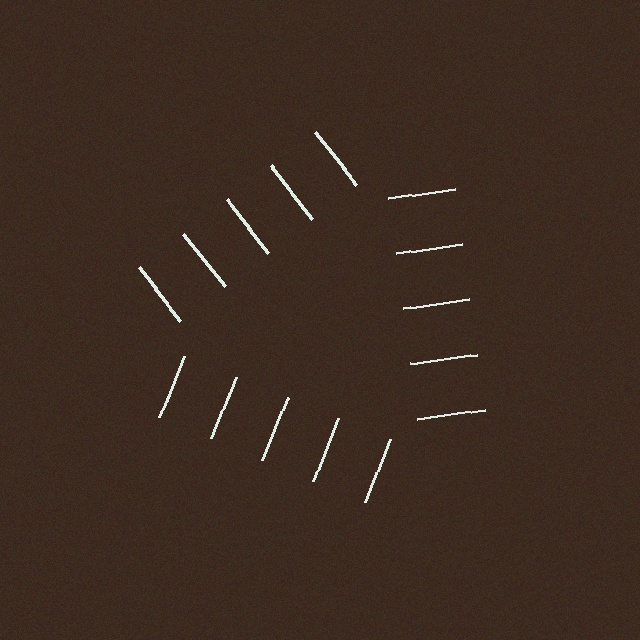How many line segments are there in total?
15 — 5 along each of the 3 edges.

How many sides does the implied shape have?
3 sides — the line-ends trace a triangle.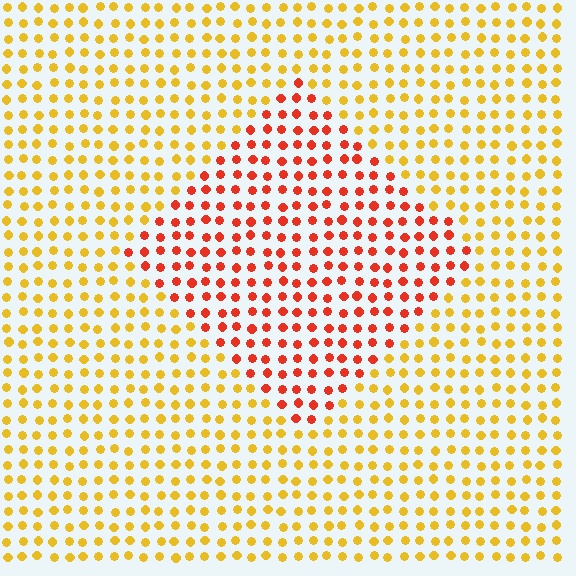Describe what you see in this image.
The image is filled with small yellow elements in a uniform arrangement. A diamond-shaped region is visible where the elements are tinted to a slightly different hue, forming a subtle color boundary.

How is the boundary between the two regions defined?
The boundary is defined purely by a slight shift in hue (about 43 degrees). Spacing, size, and orientation are identical on both sides.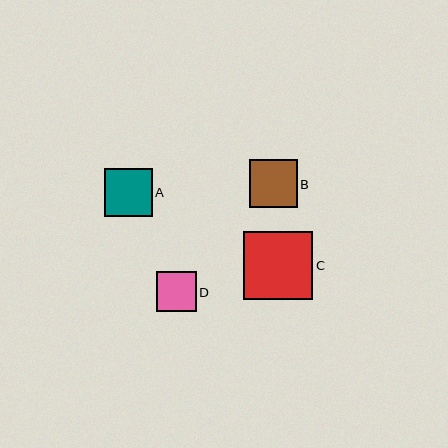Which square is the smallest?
Square D is the smallest with a size of approximately 40 pixels.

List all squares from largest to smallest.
From largest to smallest: C, A, B, D.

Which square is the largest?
Square C is the largest with a size of approximately 69 pixels.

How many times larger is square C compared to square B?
Square C is approximately 1.5 times the size of square B.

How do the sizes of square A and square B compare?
Square A and square B are approximately the same size.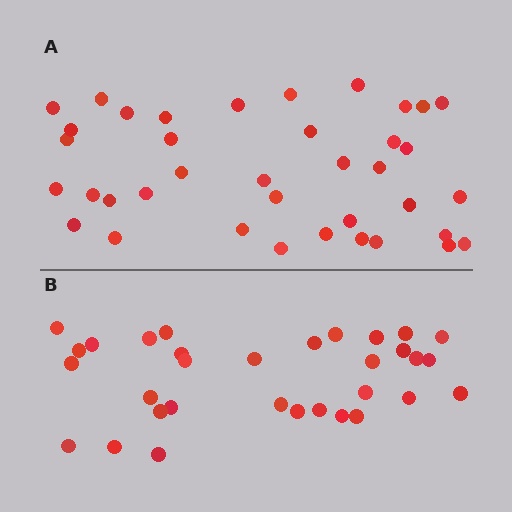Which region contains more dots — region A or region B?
Region A (the top region) has more dots.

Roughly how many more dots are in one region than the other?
Region A has about 6 more dots than region B.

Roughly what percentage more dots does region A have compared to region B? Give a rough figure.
About 20% more.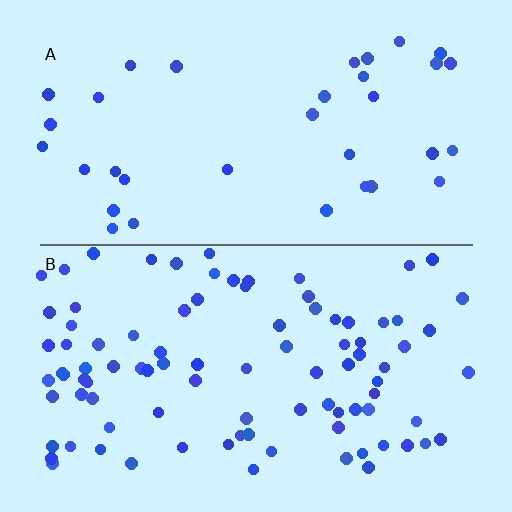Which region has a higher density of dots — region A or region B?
B (the bottom).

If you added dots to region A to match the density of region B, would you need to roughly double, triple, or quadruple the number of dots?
Approximately triple.